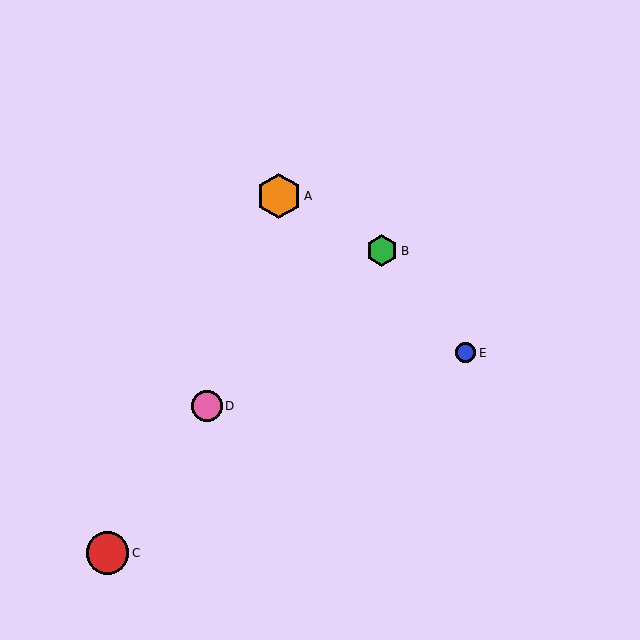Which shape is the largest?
The orange hexagon (labeled A) is the largest.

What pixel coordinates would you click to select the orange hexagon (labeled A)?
Click at (279, 196) to select the orange hexagon A.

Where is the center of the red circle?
The center of the red circle is at (107, 553).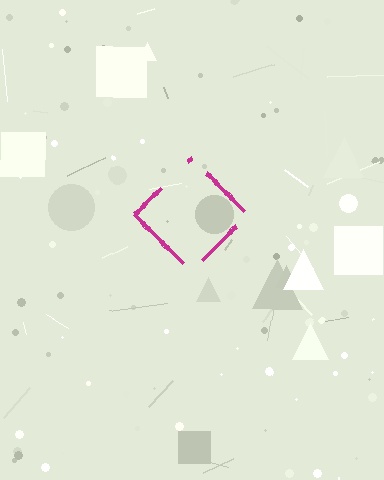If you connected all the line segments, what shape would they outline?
They would outline a diamond.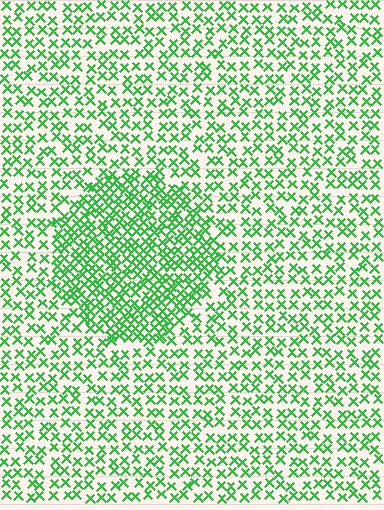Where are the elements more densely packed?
The elements are more densely packed inside the circle boundary.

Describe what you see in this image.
The image contains small green elements arranged at two different densities. A circle-shaped region is visible where the elements are more densely packed than the surrounding area.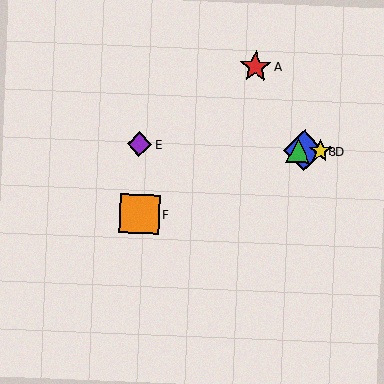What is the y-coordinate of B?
Object B is at y≈150.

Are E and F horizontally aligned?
No, E is at y≈144 and F is at y≈214.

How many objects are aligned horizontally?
4 objects (B, C, D, E) are aligned horizontally.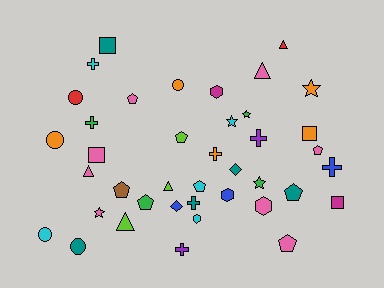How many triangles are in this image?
There are 5 triangles.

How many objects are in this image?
There are 40 objects.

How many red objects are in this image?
There are 2 red objects.